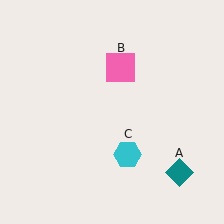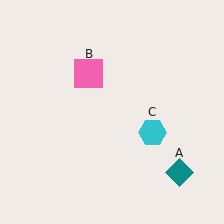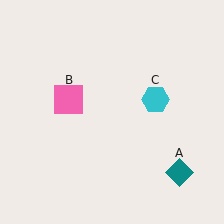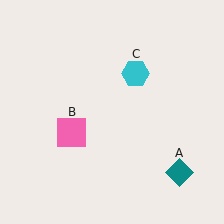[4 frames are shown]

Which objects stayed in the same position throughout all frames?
Teal diamond (object A) remained stationary.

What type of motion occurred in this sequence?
The pink square (object B), cyan hexagon (object C) rotated counterclockwise around the center of the scene.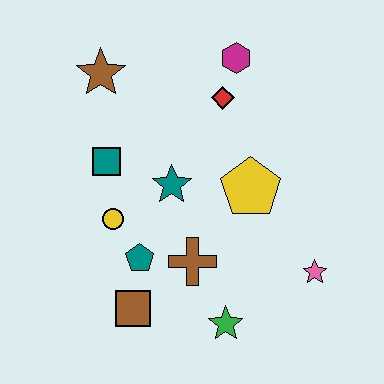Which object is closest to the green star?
The brown cross is closest to the green star.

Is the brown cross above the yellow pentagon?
No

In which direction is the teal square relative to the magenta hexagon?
The teal square is to the left of the magenta hexagon.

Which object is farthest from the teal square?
The pink star is farthest from the teal square.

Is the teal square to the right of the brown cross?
No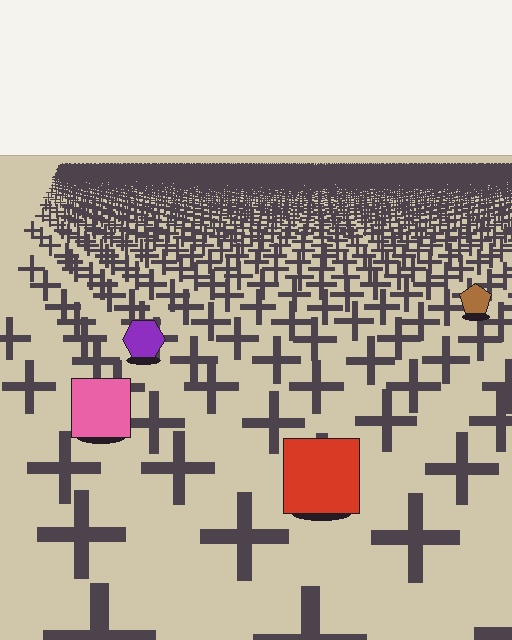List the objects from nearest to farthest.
From nearest to farthest: the red square, the pink square, the purple hexagon, the brown pentagon.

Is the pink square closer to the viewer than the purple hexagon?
Yes. The pink square is closer — you can tell from the texture gradient: the ground texture is coarser near it.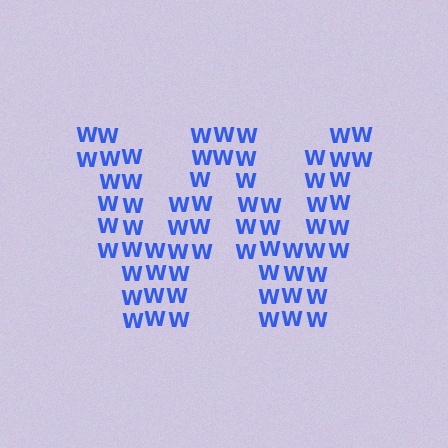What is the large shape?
The large shape is the letter W.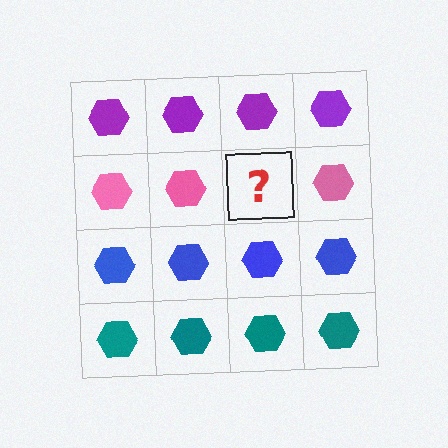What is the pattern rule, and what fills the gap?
The rule is that each row has a consistent color. The gap should be filled with a pink hexagon.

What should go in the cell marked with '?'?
The missing cell should contain a pink hexagon.